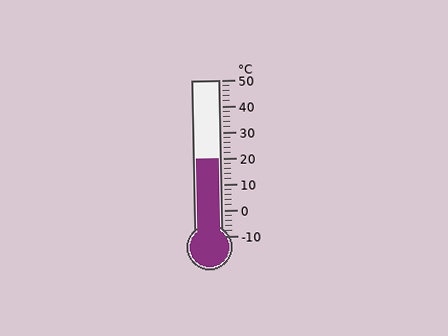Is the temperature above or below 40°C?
The temperature is below 40°C.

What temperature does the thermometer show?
The thermometer shows approximately 20°C.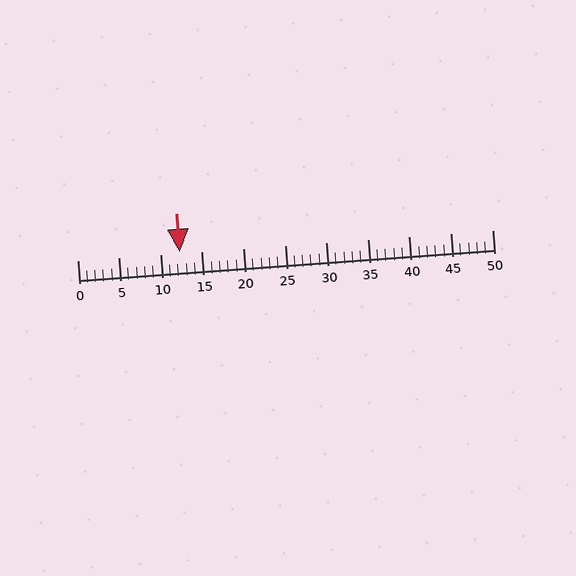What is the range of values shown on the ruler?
The ruler shows values from 0 to 50.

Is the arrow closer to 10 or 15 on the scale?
The arrow is closer to 10.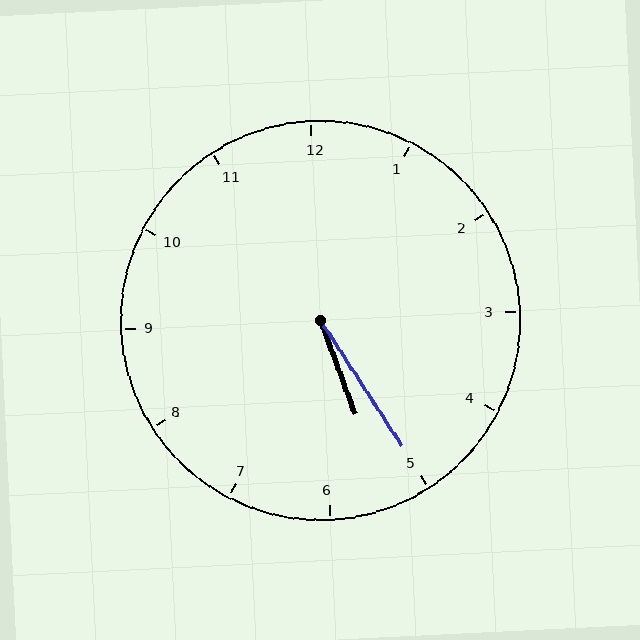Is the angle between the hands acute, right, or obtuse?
It is acute.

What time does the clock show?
5:25.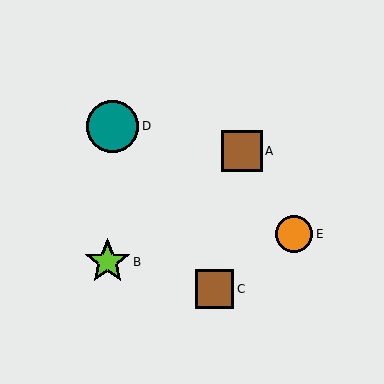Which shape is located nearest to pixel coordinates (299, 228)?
The orange circle (labeled E) at (294, 234) is nearest to that location.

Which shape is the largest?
The teal circle (labeled D) is the largest.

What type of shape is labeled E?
Shape E is an orange circle.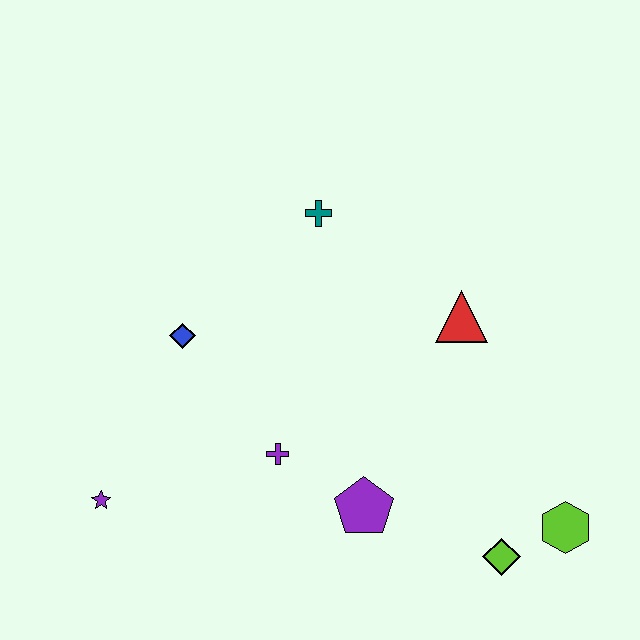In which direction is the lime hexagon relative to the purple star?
The lime hexagon is to the right of the purple star.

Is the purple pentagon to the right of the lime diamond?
No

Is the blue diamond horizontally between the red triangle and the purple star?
Yes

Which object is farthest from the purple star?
The lime hexagon is farthest from the purple star.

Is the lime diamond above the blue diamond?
No